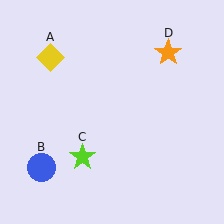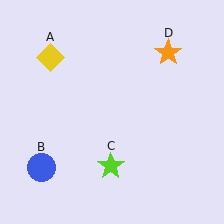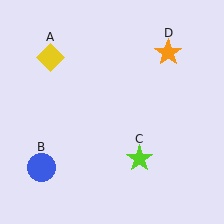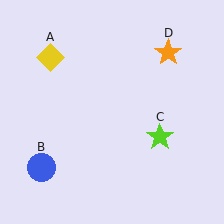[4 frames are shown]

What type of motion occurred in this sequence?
The lime star (object C) rotated counterclockwise around the center of the scene.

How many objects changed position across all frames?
1 object changed position: lime star (object C).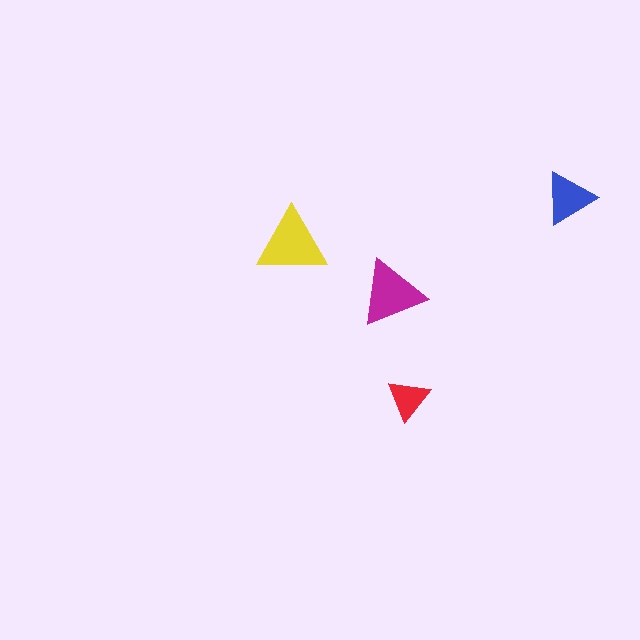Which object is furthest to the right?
The blue triangle is rightmost.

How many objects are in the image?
There are 4 objects in the image.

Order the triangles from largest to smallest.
the yellow one, the magenta one, the blue one, the red one.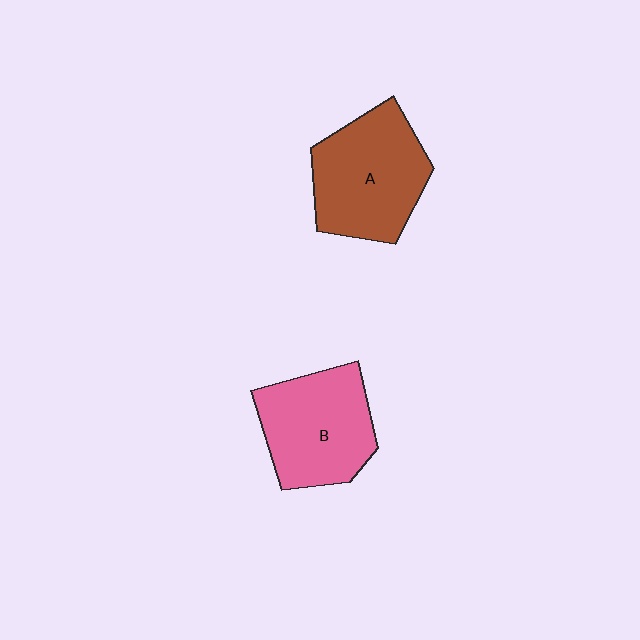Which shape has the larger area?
Shape A (brown).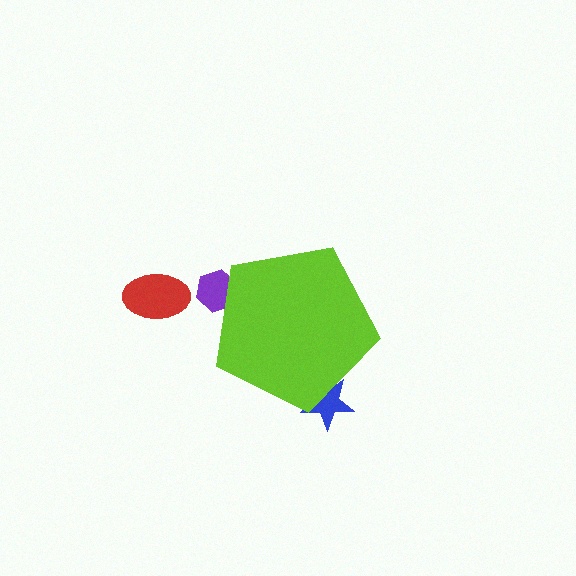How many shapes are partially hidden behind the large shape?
2 shapes are partially hidden.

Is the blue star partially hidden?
Yes, the blue star is partially hidden behind the lime pentagon.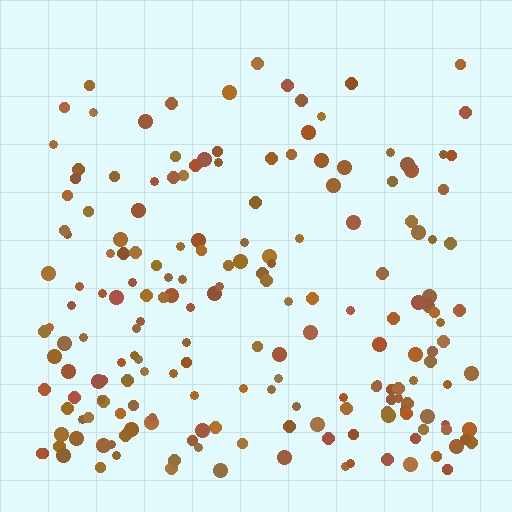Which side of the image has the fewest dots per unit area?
The top.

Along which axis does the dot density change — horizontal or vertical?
Vertical.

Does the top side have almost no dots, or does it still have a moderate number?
Still a moderate number, just noticeably fewer than the bottom.